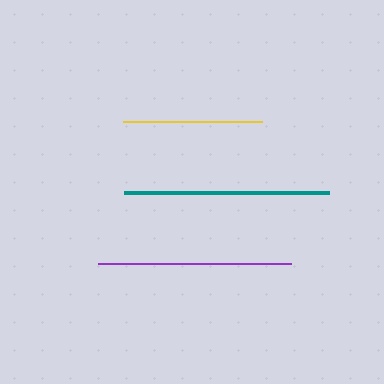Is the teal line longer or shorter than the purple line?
The teal line is longer than the purple line.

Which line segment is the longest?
The teal line is the longest at approximately 206 pixels.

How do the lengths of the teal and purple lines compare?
The teal and purple lines are approximately the same length.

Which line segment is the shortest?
The yellow line is the shortest at approximately 139 pixels.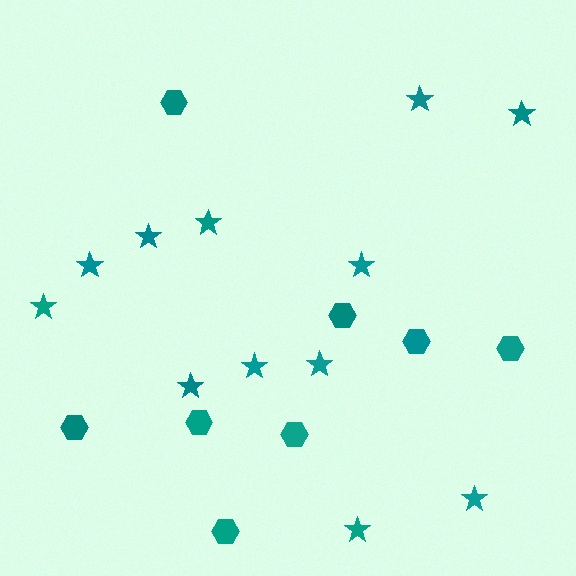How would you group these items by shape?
There are 2 groups: one group of stars (12) and one group of hexagons (8).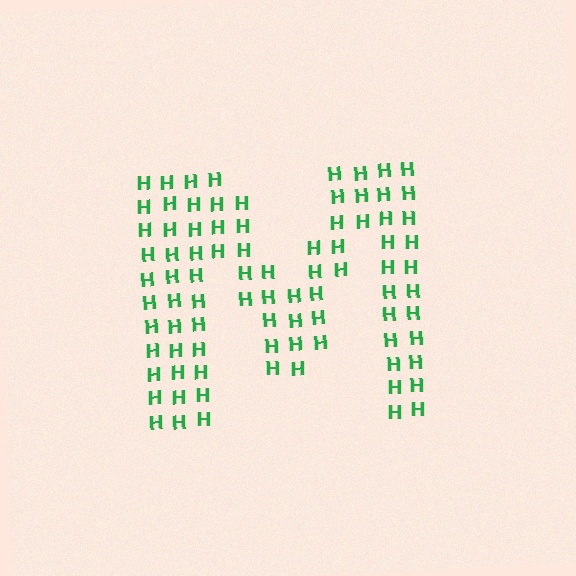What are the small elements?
The small elements are letter H's.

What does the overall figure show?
The overall figure shows the letter M.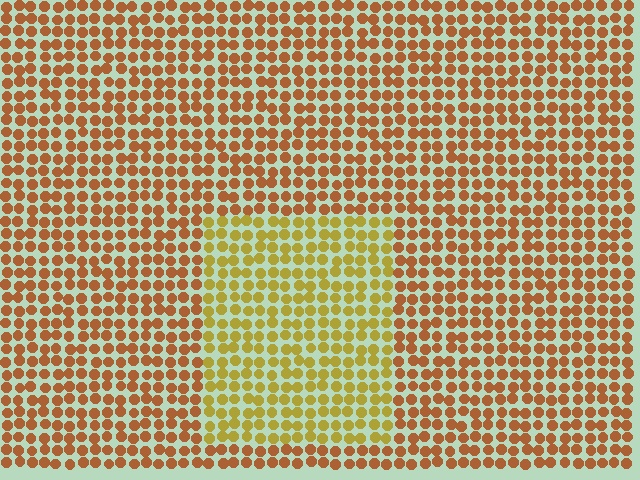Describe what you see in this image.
The image is filled with small brown elements in a uniform arrangement. A rectangle-shaped region is visible where the elements are tinted to a slightly different hue, forming a subtle color boundary.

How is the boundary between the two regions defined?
The boundary is defined purely by a slight shift in hue (about 33 degrees). Spacing, size, and orientation are identical on both sides.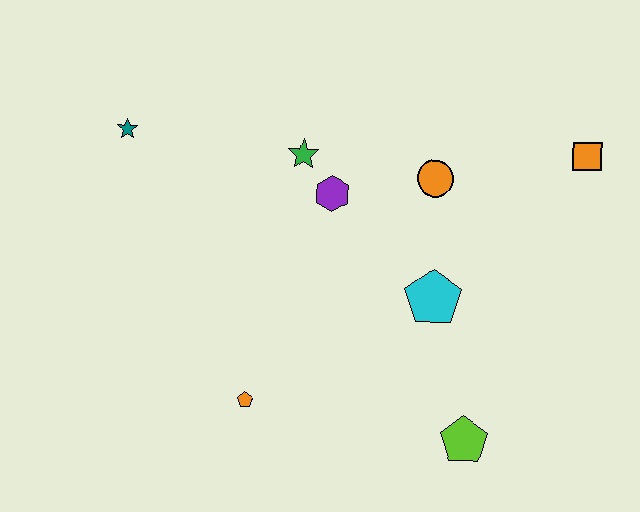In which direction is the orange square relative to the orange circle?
The orange square is to the right of the orange circle.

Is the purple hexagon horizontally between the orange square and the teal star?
Yes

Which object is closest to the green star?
The purple hexagon is closest to the green star.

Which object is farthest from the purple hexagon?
The lime pentagon is farthest from the purple hexagon.